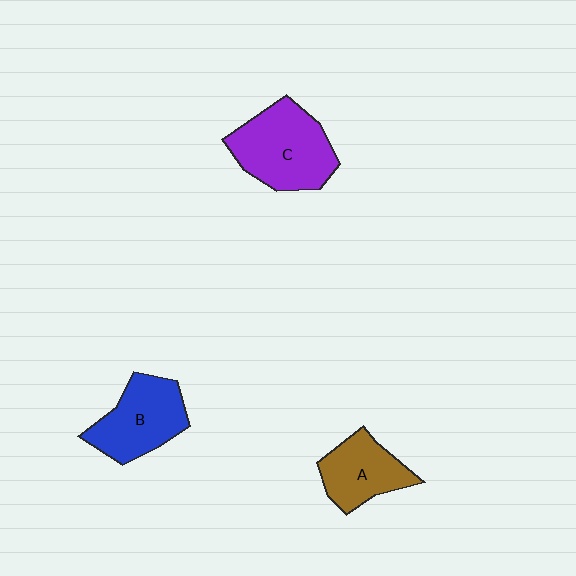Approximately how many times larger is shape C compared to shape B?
Approximately 1.2 times.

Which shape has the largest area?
Shape C (purple).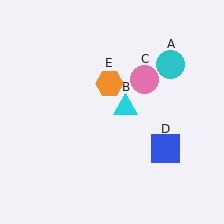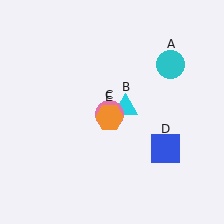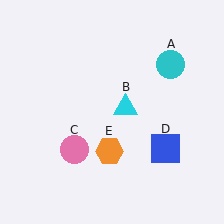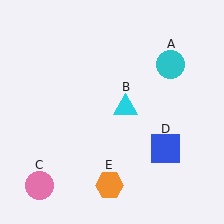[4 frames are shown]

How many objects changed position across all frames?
2 objects changed position: pink circle (object C), orange hexagon (object E).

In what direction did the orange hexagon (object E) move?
The orange hexagon (object E) moved down.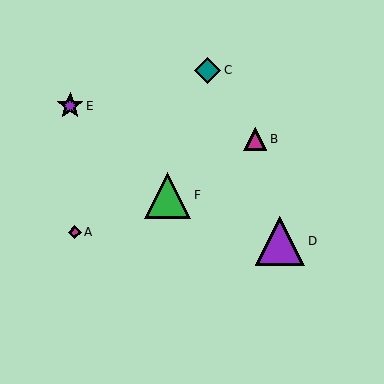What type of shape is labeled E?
Shape E is a purple star.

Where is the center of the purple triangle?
The center of the purple triangle is at (280, 241).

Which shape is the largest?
The purple triangle (labeled D) is the largest.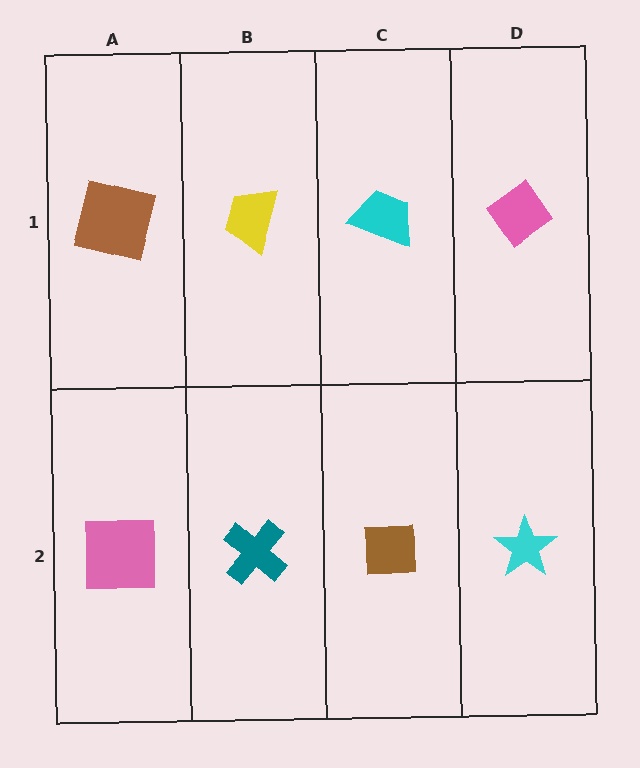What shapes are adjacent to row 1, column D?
A cyan star (row 2, column D), a cyan trapezoid (row 1, column C).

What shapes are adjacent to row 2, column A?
A brown square (row 1, column A), a teal cross (row 2, column B).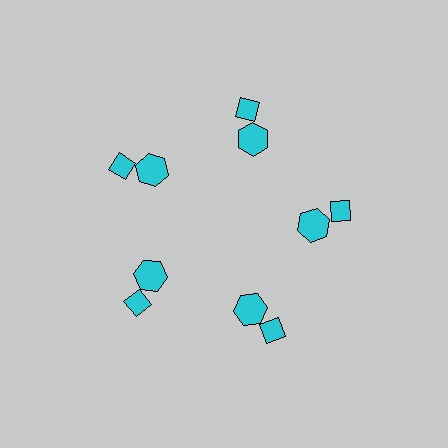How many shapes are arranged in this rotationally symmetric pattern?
There are 10 shapes, arranged in 5 groups of 2.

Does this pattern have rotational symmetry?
Yes, this pattern has 5-fold rotational symmetry. It looks the same after rotating 72 degrees around the center.